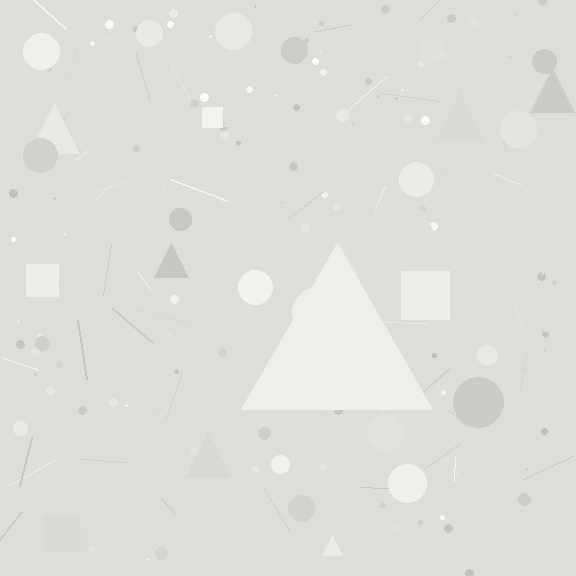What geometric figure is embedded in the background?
A triangle is embedded in the background.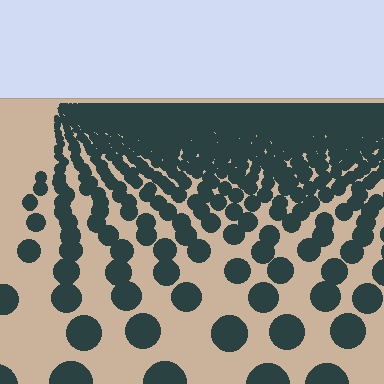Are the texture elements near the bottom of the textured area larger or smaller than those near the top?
Larger. Near the bottom, elements are closer to the viewer and appear at a bigger on-screen size.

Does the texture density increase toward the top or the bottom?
Density increases toward the top.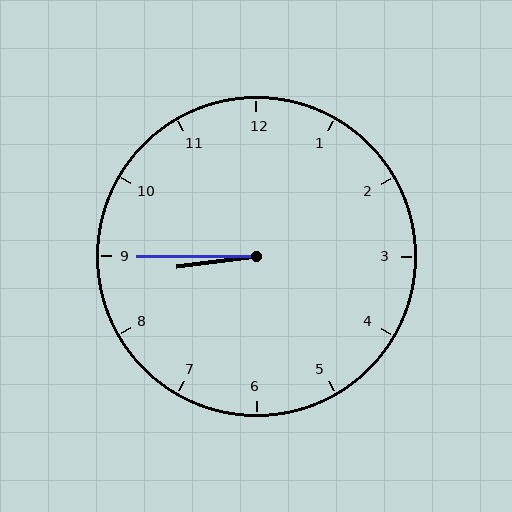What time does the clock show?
8:45.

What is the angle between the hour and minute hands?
Approximately 8 degrees.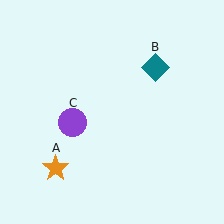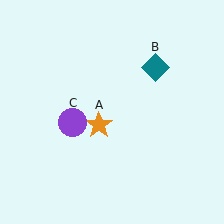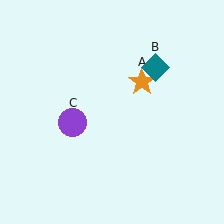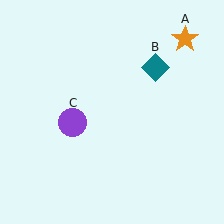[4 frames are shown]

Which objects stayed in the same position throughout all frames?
Teal diamond (object B) and purple circle (object C) remained stationary.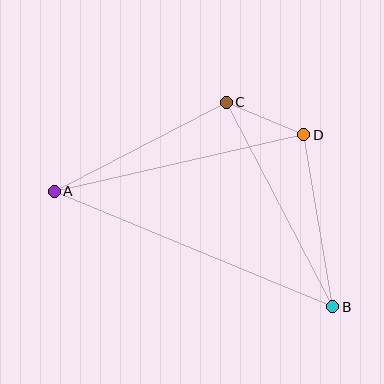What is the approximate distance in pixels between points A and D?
The distance between A and D is approximately 256 pixels.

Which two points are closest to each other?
Points C and D are closest to each other.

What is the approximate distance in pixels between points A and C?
The distance between A and C is approximately 194 pixels.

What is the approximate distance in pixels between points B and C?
The distance between B and C is approximately 230 pixels.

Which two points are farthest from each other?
Points A and B are farthest from each other.